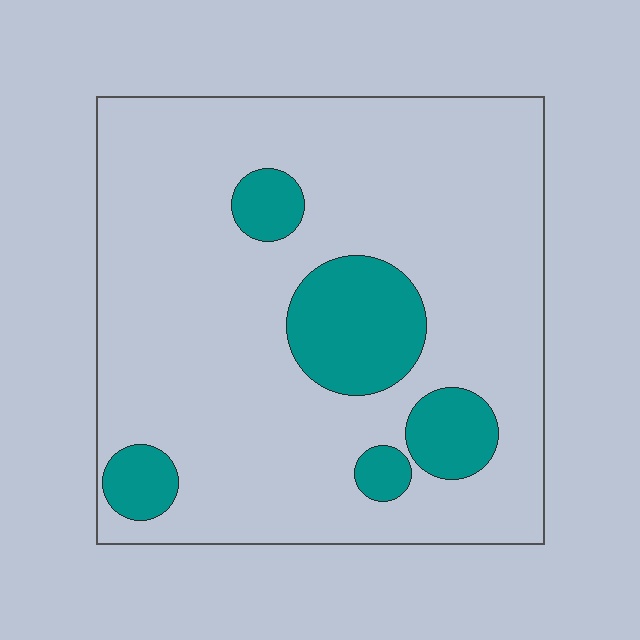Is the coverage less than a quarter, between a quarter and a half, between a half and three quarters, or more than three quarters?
Less than a quarter.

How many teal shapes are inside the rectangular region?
5.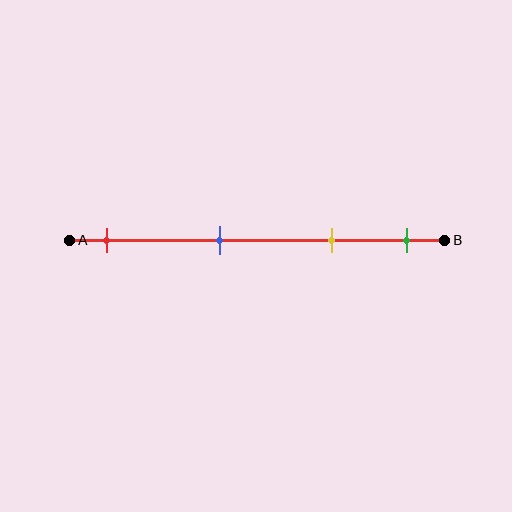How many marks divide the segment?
There are 4 marks dividing the segment.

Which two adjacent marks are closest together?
The yellow and green marks are the closest adjacent pair.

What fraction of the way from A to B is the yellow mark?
The yellow mark is approximately 70% (0.7) of the way from A to B.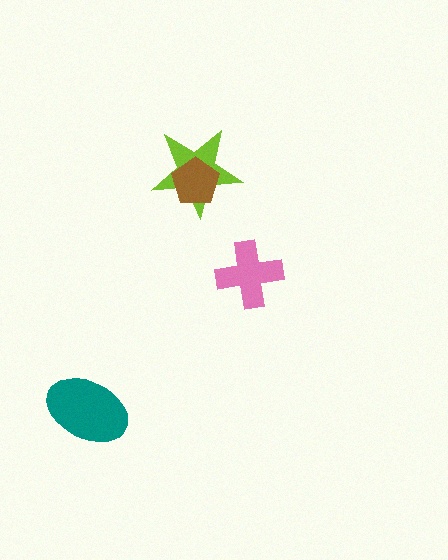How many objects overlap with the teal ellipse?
0 objects overlap with the teal ellipse.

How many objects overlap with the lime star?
1 object overlaps with the lime star.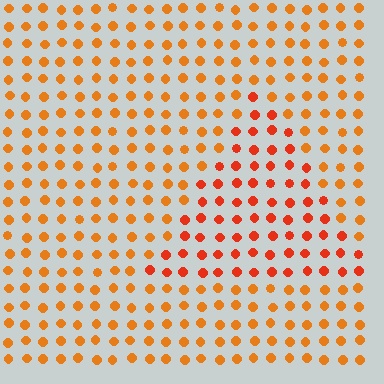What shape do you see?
I see a triangle.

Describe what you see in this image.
The image is filled with small orange elements in a uniform arrangement. A triangle-shaped region is visible where the elements are tinted to a slightly different hue, forming a subtle color boundary.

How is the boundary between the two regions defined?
The boundary is defined purely by a slight shift in hue (about 22 degrees). Spacing, size, and orientation are identical on both sides.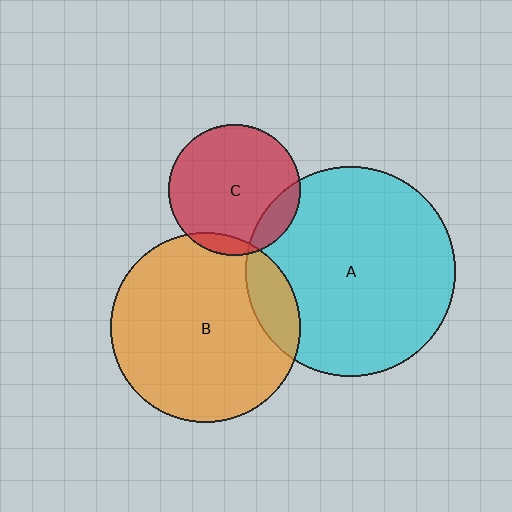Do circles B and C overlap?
Yes.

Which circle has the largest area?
Circle A (cyan).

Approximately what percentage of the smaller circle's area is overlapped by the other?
Approximately 10%.